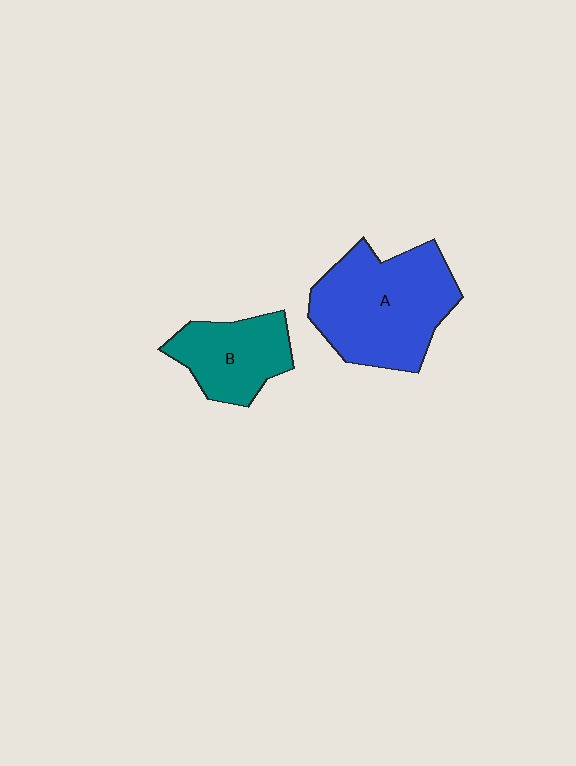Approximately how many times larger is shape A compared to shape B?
Approximately 1.7 times.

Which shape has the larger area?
Shape A (blue).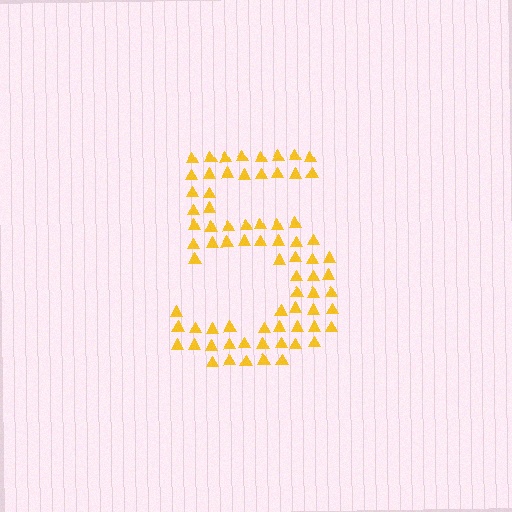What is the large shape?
The large shape is the digit 5.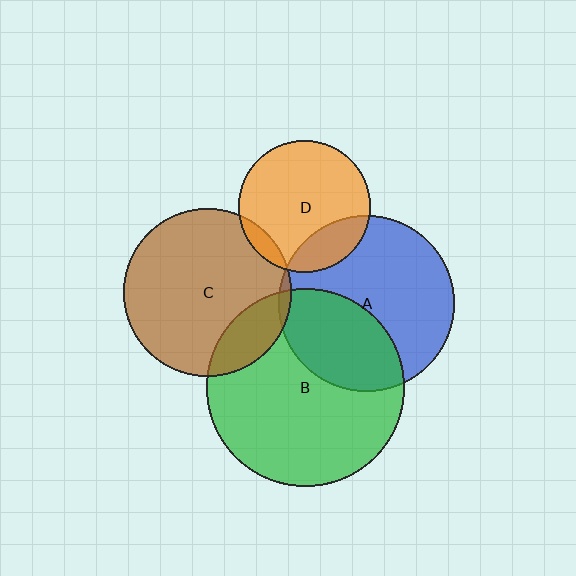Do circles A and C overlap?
Yes.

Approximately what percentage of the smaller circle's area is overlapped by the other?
Approximately 5%.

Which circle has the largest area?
Circle B (green).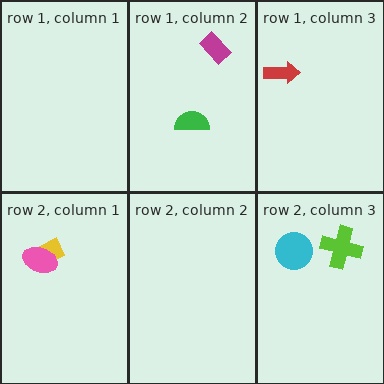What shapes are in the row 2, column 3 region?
The cyan circle, the lime cross.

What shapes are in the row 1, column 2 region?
The magenta rectangle, the green semicircle.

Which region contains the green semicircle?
The row 1, column 2 region.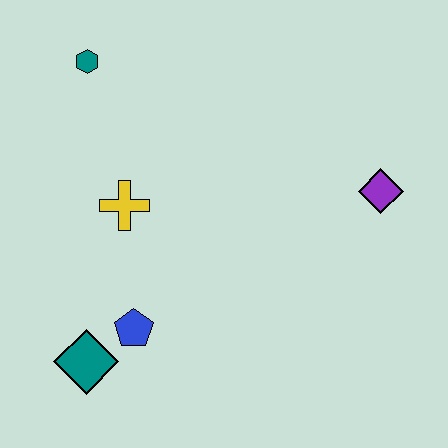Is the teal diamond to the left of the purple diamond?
Yes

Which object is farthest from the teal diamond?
The purple diamond is farthest from the teal diamond.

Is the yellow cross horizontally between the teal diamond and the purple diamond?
Yes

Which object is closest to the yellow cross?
The blue pentagon is closest to the yellow cross.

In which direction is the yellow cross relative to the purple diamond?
The yellow cross is to the left of the purple diamond.